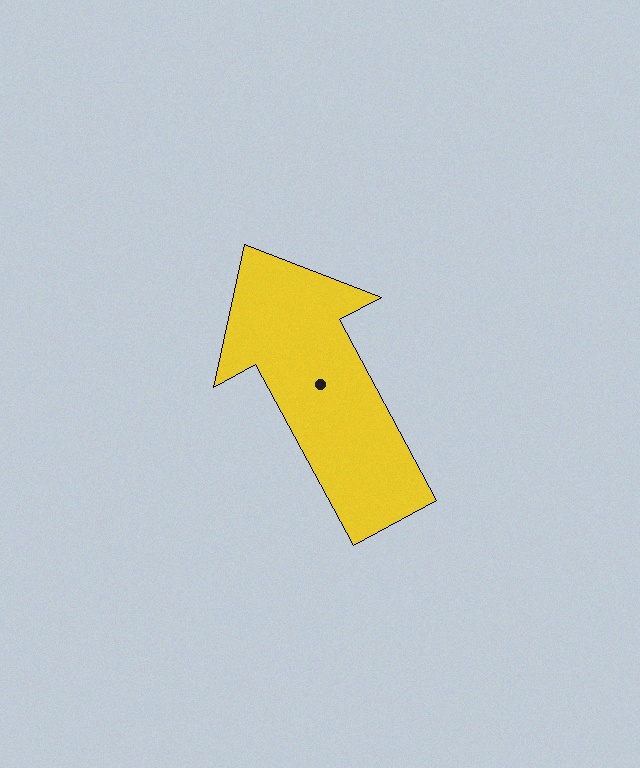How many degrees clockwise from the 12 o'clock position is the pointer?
Approximately 332 degrees.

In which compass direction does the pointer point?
Northwest.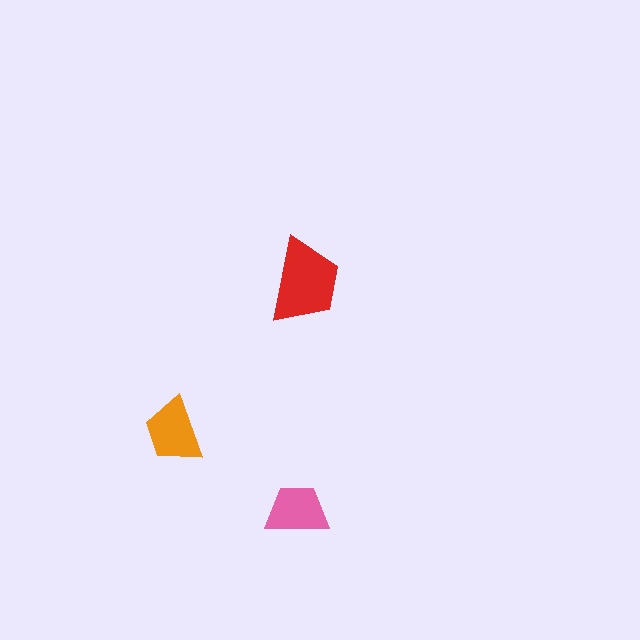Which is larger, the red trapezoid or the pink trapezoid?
The red one.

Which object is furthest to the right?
The red trapezoid is rightmost.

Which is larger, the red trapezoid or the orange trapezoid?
The red one.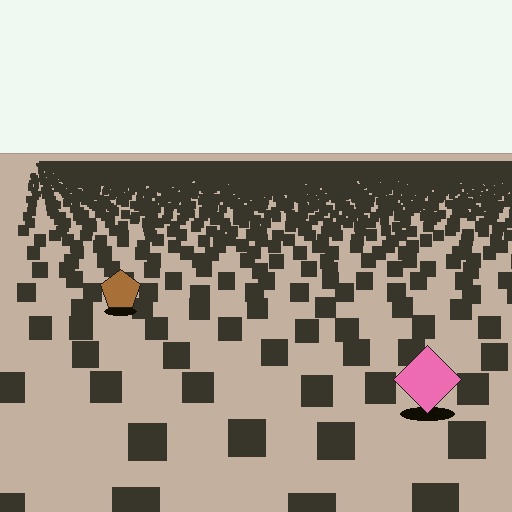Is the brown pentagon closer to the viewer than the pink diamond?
No. The pink diamond is closer — you can tell from the texture gradient: the ground texture is coarser near it.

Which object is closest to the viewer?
The pink diamond is closest. The texture marks near it are larger and more spread out.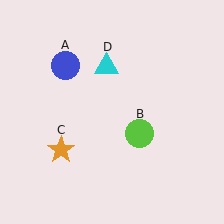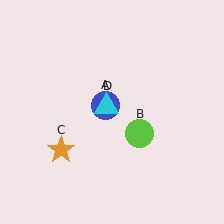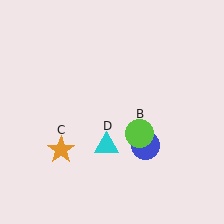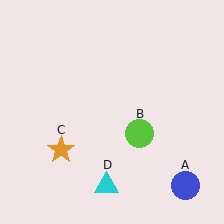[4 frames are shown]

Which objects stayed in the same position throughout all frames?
Lime circle (object B) and orange star (object C) remained stationary.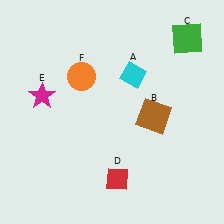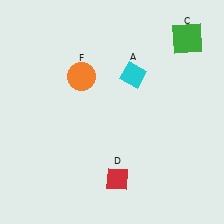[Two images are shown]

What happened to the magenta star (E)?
The magenta star (E) was removed in Image 2. It was in the top-left area of Image 1.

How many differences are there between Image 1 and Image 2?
There are 2 differences between the two images.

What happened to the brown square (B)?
The brown square (B) was removed in Image 2. It was in the bottom-right area of Image 1.